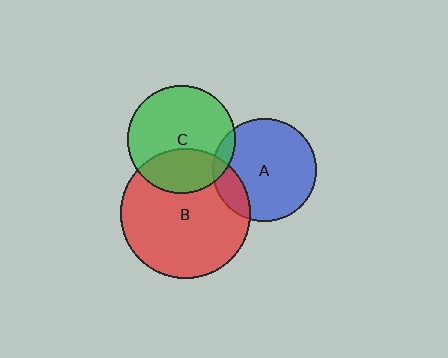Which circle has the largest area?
Circle B (red).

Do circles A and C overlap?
Yes.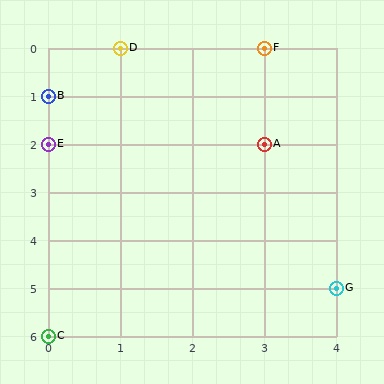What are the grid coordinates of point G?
Point G is at grid coordinates (4, 5).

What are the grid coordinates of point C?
Point C is at grid coordinates (0, 6).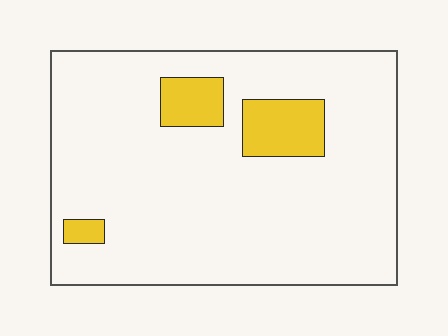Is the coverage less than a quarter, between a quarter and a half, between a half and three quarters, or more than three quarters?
Less than a quarter.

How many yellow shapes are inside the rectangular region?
3.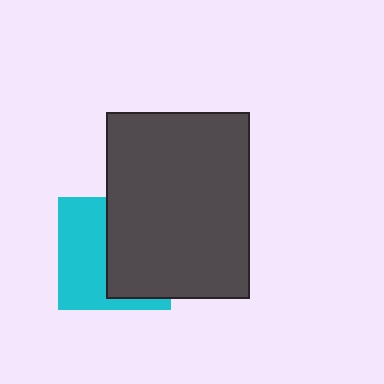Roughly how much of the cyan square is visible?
About half of it is visible (roughly 47%).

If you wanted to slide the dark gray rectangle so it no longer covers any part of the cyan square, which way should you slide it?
Slide it right — that is the most direct way to separate the two shapes.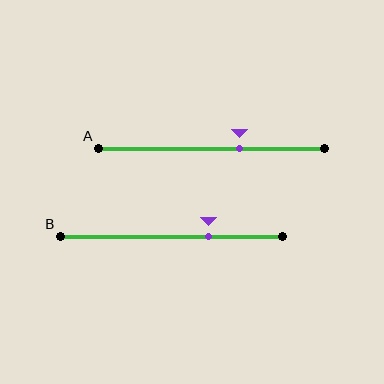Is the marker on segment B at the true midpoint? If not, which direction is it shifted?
No, the marker on segment B is shifted to the right by about 17% of the segment length.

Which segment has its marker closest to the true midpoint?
Segment A has its marker closest to the true midpoint.